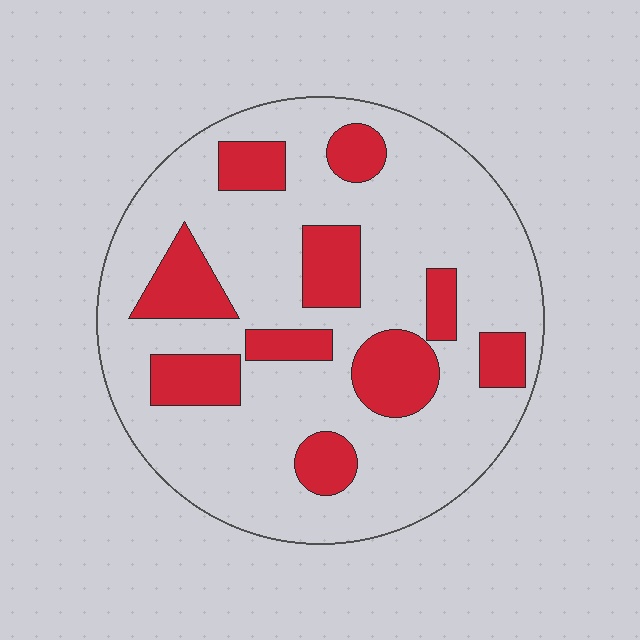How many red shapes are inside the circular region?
10.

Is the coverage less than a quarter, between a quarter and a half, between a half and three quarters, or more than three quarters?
Less than a quarter.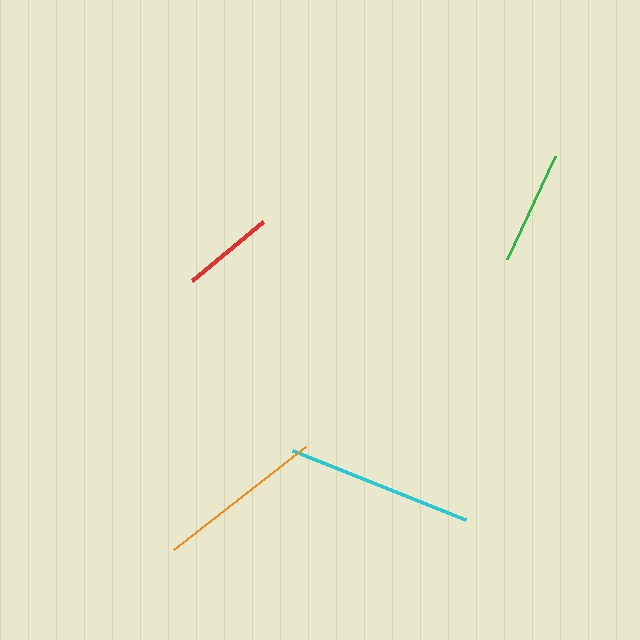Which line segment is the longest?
The cyan line is the longest at approximately 186 pixels.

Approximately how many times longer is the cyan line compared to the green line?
The cyan line is approximately 1.6 times the length of the green line.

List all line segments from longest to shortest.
From longest to shortest: cyan, orange, green, red.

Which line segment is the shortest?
The red line is the shortest at approximately 92 pixels.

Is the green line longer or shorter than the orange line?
The orange line is longer than the green line.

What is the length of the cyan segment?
The cyan segment is approximately 186 pixels long.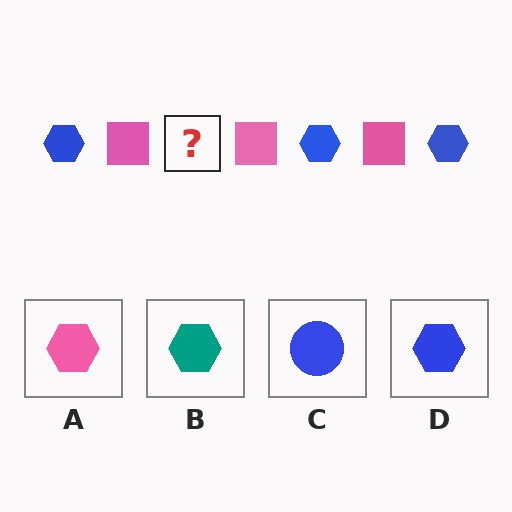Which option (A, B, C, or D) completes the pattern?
D.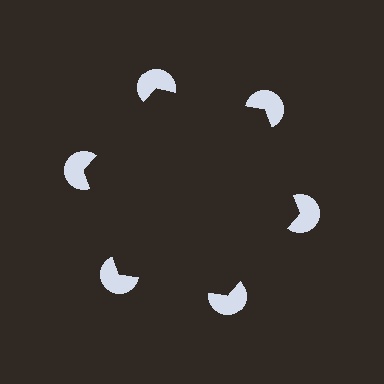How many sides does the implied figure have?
6 sides.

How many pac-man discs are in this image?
There are 6 — one at each vertex of the illusory hexagon.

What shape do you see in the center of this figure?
An illusory hexagon — its edges are inferred from the aligned wedge cuts in the pac-man discs, not physically drawn.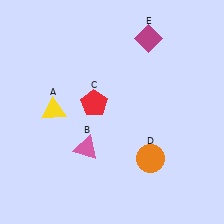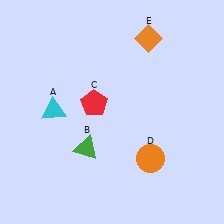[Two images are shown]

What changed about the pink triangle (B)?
In Image 1, B is pink. In Image 2, it changed to green.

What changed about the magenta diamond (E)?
In Image 1, E is magenta. In Image 2, it changed to orange.